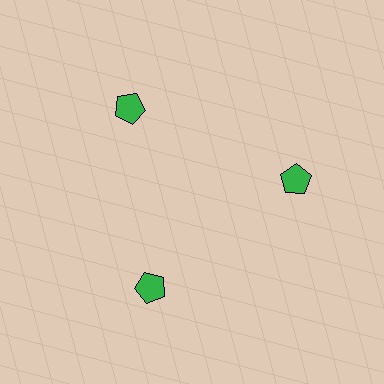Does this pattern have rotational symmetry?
Yes, this pattern has 3-fold rotational symmetry. It looks the same after rotating 120 degrees around the center.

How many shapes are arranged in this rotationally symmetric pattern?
There are 3 shapes, arranged in 3 groups of 1.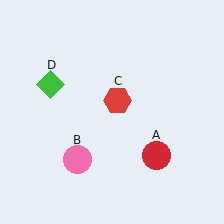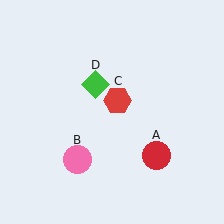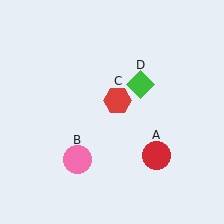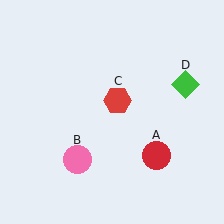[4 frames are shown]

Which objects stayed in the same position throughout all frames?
Red circle (object A) and pink circle (object B) and red hexagon (object C) remained stationary.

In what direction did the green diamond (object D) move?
The green diamond (object D) moved right.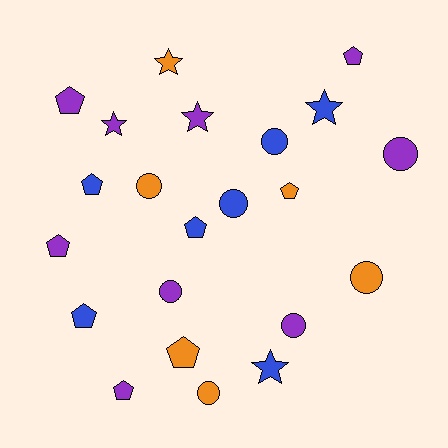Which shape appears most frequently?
Pentagon, with 9 objects.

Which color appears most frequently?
Purple, with 9 objects.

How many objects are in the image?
There are 22 objects.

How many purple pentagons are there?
There are 4 purple pentagons.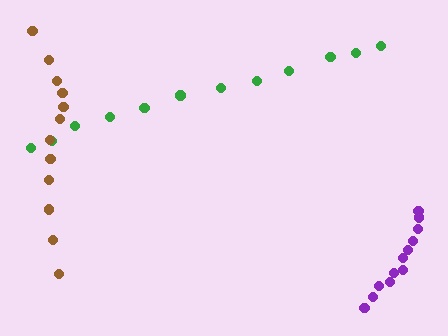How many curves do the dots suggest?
There are 3 distinct paths.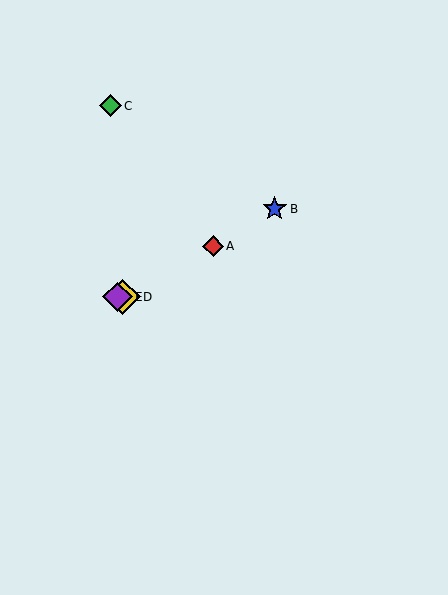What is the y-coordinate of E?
Object E is at y≈297.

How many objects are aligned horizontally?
2 objects (D, E) are aligned horizontally.